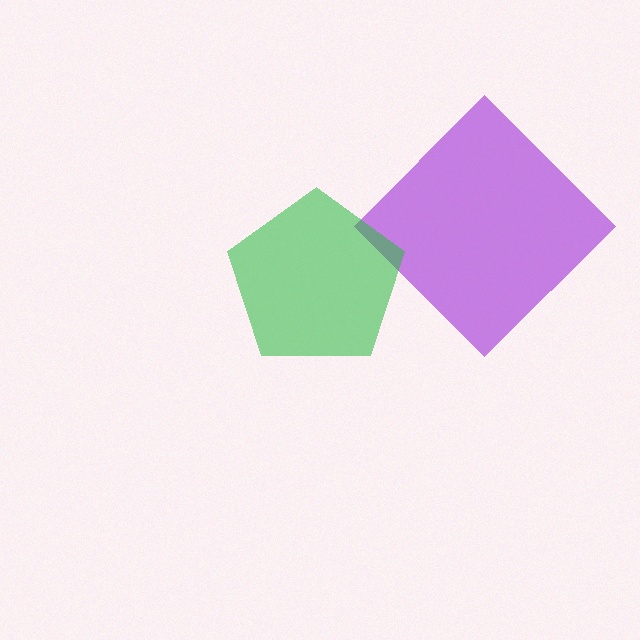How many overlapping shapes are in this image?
There are 2 overlapping shapes in the image.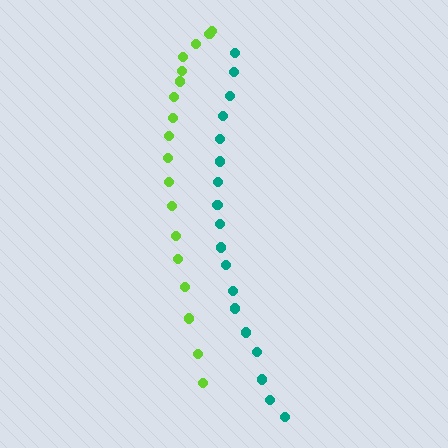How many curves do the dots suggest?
There are 2 distinct paths.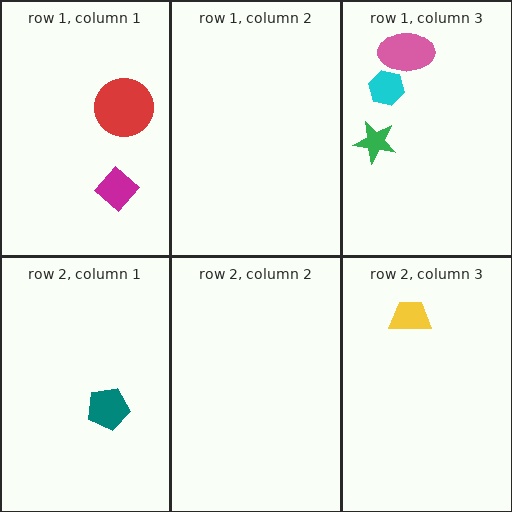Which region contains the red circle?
The row 1, column 1 region.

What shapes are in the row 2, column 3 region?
The yellow trapezoid.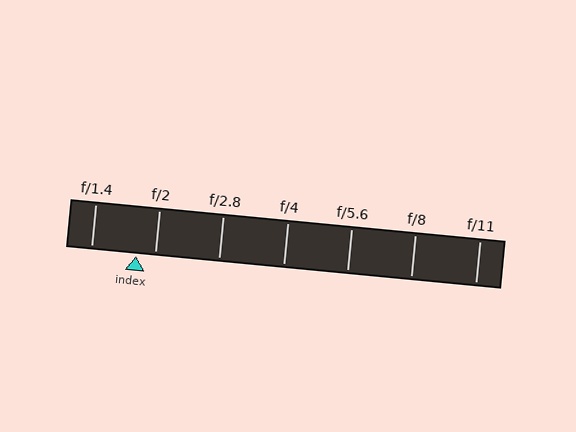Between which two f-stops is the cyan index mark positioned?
The index mark is between f/1.4 and f/2.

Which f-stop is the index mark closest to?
The index mark is closest to f/2.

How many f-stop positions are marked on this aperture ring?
There are 7 f-stop positions marked.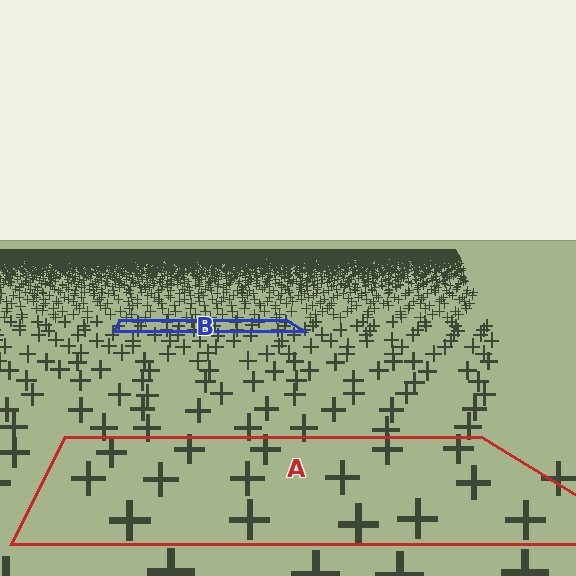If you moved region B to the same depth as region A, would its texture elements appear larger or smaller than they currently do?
They would appear larger. At a closer depth, the same texture elements are projected at a bigger on-screen size.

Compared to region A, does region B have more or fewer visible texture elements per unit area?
Region B has more texture elements per unit area — they are packed more densely because it is farther away.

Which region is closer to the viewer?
Region A is closer. The texture elements there are larger and more spread out.